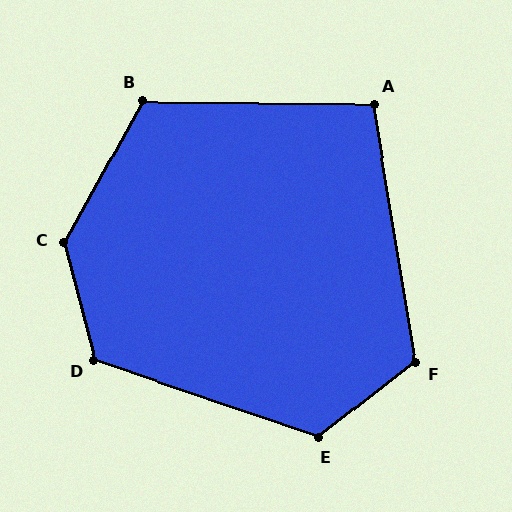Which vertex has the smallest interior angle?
A, at approximately 100 degrees.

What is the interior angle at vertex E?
Approximately 123 degrees (obtuse).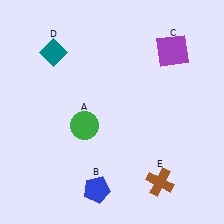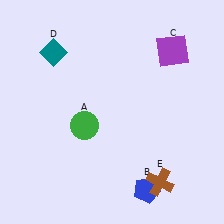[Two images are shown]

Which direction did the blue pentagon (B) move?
The blue pentagon (B) moved right.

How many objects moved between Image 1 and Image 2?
1 object moved between the two images.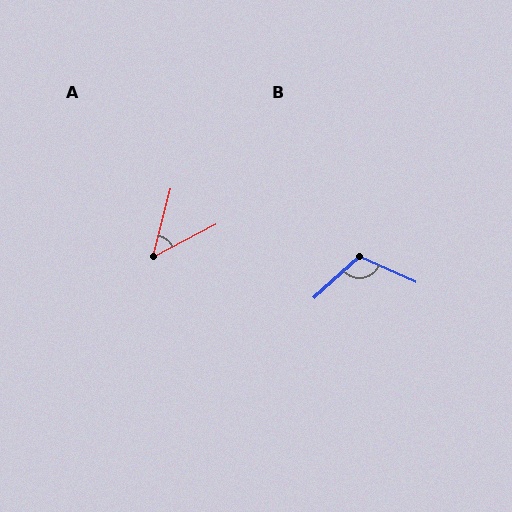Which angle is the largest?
B, at approximately 114 degrees.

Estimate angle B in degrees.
Approximately 114 degrees.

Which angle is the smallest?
A, at approximately 48 degrees.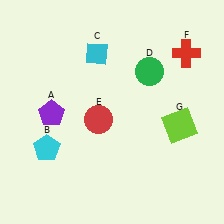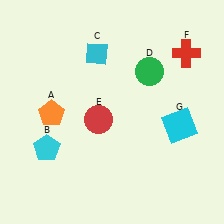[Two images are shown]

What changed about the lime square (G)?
In Image 1, G is lime. In Image 2, it changed to cyan.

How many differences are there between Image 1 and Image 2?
There are 2 differences between the two images.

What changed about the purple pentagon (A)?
In Image 1, A is purple. In Image 2, it changed to orange.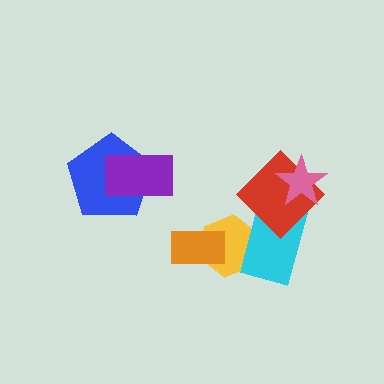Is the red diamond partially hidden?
Yes, it is partially covered by another shape.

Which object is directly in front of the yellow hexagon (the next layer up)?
The cyan rectangle is directly in front of the yellow hexagon.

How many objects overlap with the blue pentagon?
1 object overlaps with the blue pentagon.